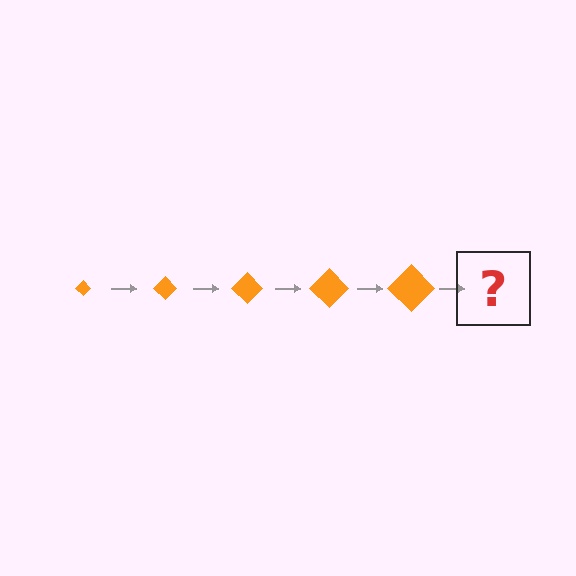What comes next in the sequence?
The next element should be an orange diamond, larger than the previous one.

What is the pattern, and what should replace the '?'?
The pattern is that the diamond gets progressively larger each step. The '?' should be an orange diamond, larger than the previous one.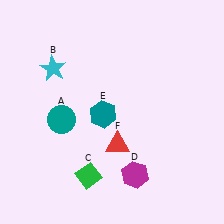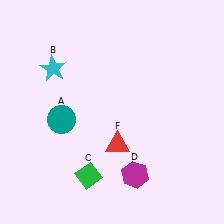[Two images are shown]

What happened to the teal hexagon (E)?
The teal hexagon (E) was removed in Image 2. It was in the bottom-left area of Image 1.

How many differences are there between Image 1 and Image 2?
There is 1 difference between the two images.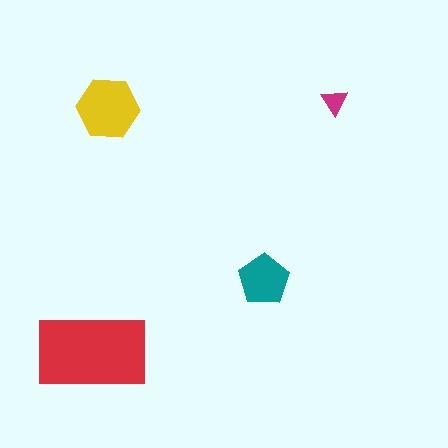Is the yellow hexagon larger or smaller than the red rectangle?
Smaller.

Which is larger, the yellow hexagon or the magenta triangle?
The yellow hexagon.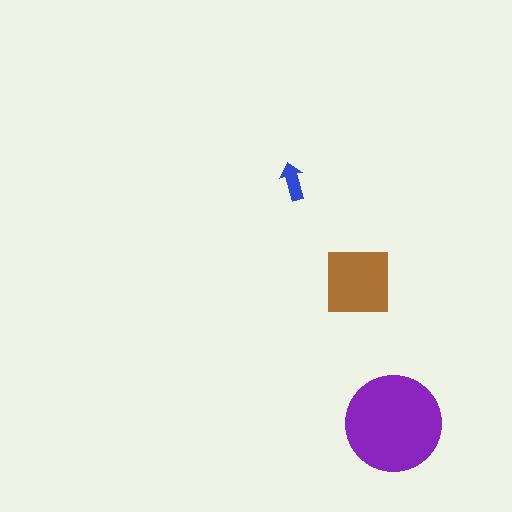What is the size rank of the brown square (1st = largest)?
2nd.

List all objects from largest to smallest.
The purple circle, the brown square, the blue arrow.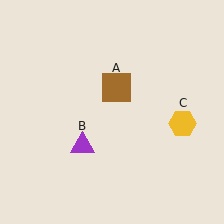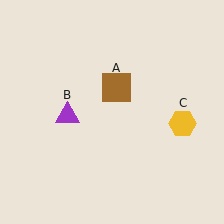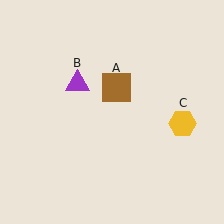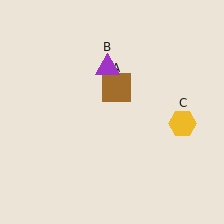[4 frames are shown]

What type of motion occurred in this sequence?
The purple triangle (object B) rotated clockwise around the center of the scene.